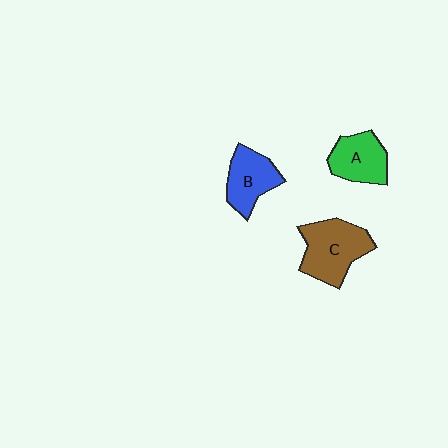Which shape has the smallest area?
Shape A (green).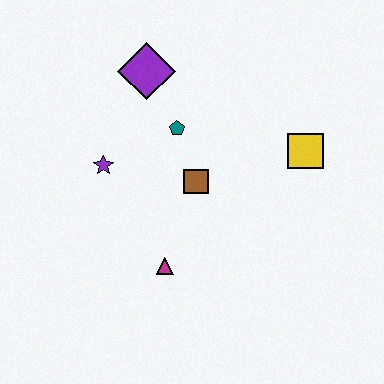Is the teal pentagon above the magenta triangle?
Yes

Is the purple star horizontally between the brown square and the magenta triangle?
No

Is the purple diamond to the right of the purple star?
Yes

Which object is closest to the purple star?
The teal pentagon is closest to the purple star.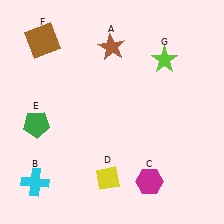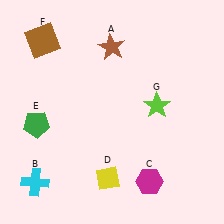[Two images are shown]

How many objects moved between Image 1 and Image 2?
1 object moved between the two images.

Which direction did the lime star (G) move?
The lime star (G) moved down.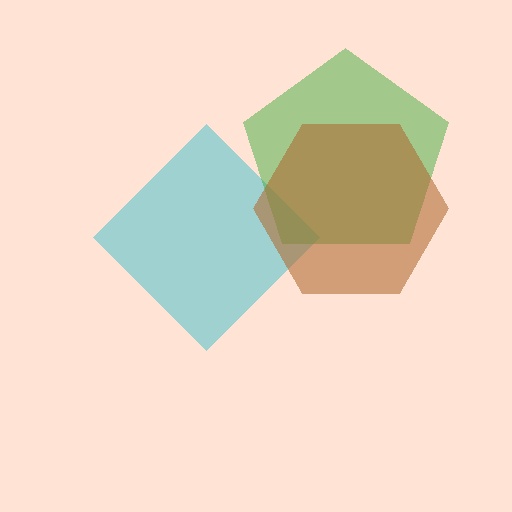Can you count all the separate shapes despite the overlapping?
Yes, there are 3 separate shapes.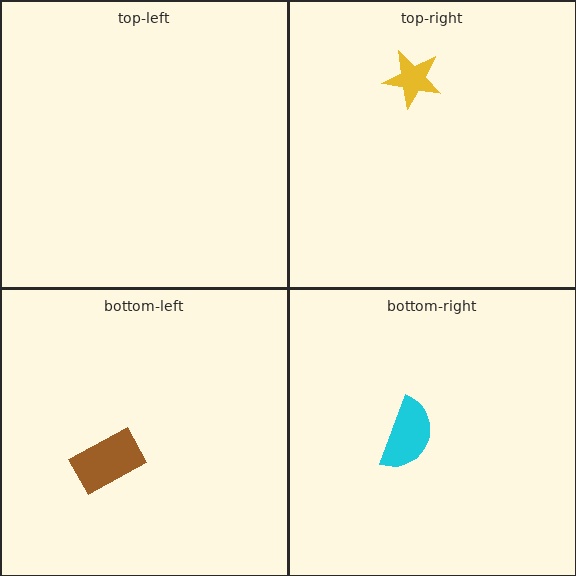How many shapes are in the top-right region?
1.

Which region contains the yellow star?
The top-right region.